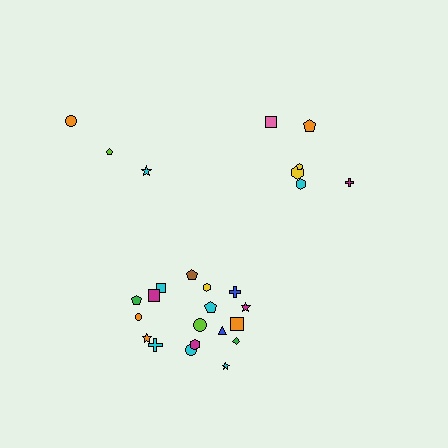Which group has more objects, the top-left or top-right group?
The top-right group.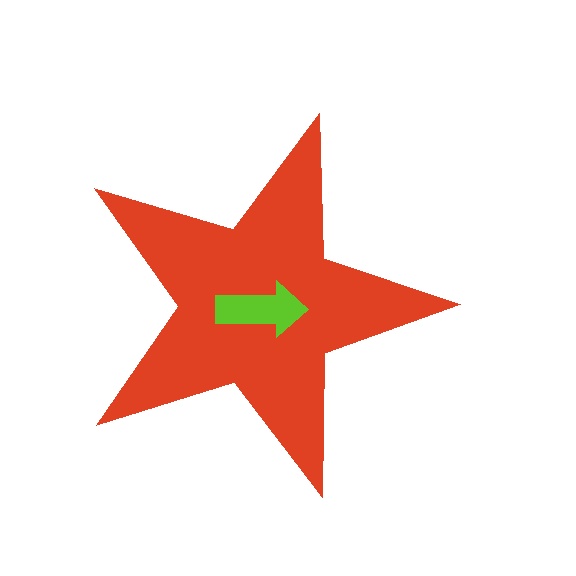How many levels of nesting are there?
2.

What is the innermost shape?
The lime arrow.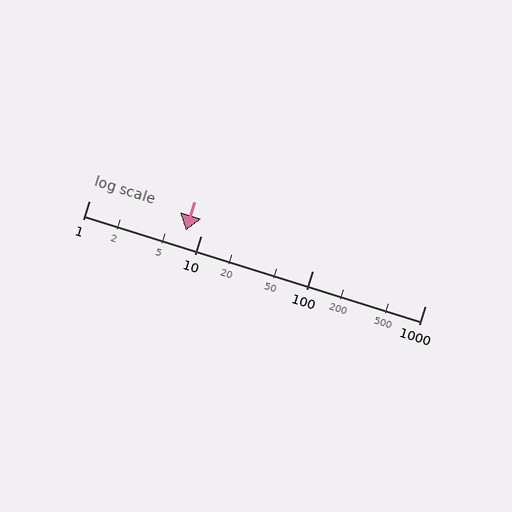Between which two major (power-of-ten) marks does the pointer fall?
The pointer is between 1 and 10.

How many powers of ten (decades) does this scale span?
The scale spans 3 decades, from 1 to 1000.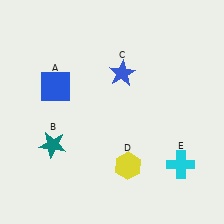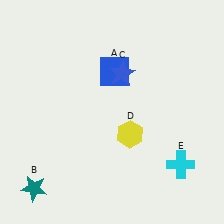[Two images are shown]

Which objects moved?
The objects that moved are: the blue square (A), the teal star (B), the yellow hexagon (D).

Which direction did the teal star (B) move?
The teal star (B) moved down.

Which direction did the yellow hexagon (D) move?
The yellow hexagon (D) moved up.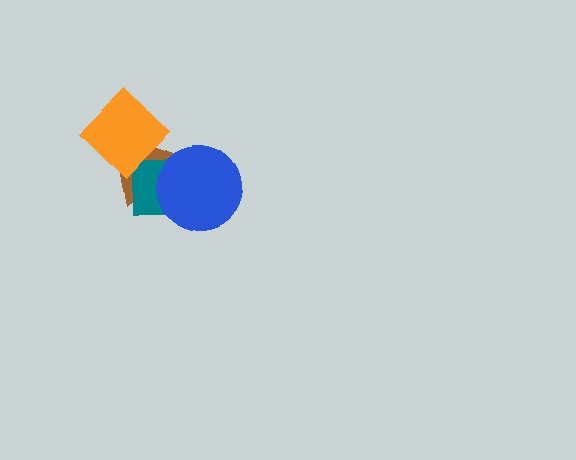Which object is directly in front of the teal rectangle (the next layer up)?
The blue circle is directly in front of the teal rectangle.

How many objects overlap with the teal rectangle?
3 objects overlap with the teal rectangle.